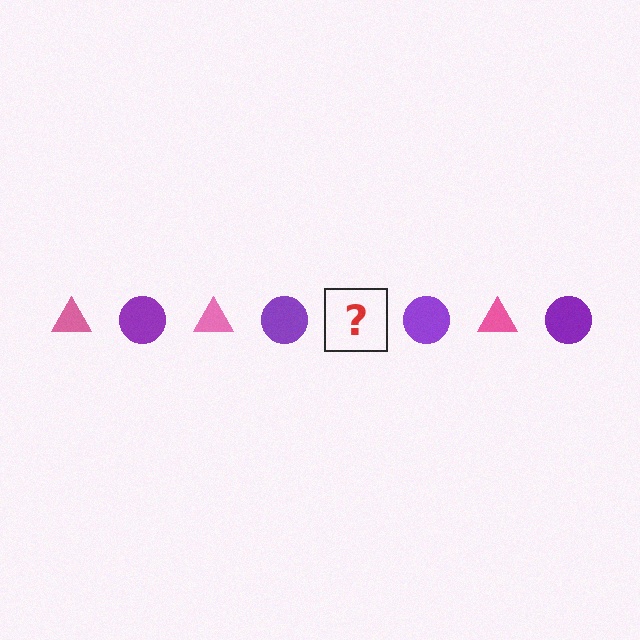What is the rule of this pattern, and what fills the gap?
The rule is that the pattern alternates between pink triangle and purple circle. The gap should be filled with a pink triangle.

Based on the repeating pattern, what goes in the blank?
The blank should be a pink triangle.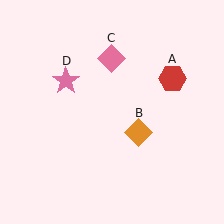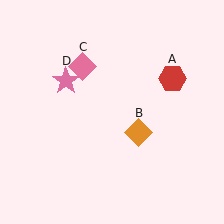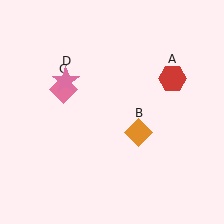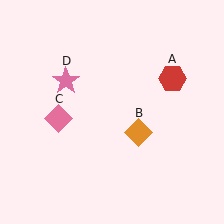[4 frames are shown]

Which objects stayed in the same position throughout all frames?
Red hexagon (object A) and orange diamond (object B) and pink star (object D) remained stationary.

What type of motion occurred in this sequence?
The pink diamond (object C) rotated counterclockwise around the center of the scene.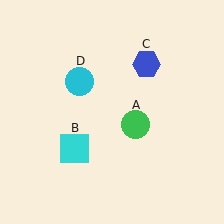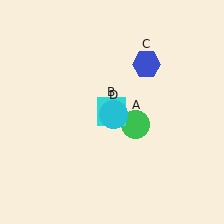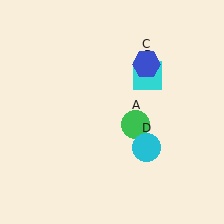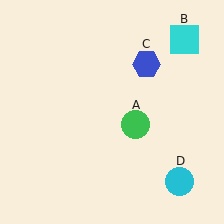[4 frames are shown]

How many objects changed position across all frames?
2 objects changed position: cyan square (object B), cyan circle (object D).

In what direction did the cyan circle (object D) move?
The cyan circle (object D) moved down and to the right.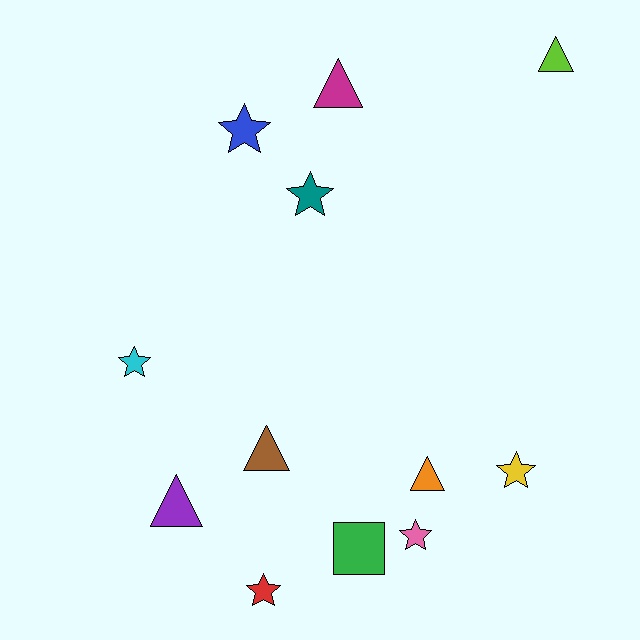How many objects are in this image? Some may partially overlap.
There are 12 objects.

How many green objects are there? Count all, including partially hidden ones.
There is 1 green object.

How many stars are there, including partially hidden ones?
There are 6 stars.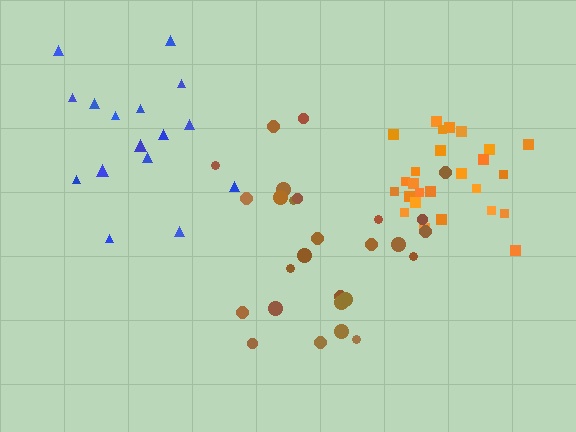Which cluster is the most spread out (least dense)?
Blue.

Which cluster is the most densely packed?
Orange.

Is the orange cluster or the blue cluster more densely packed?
Orange.